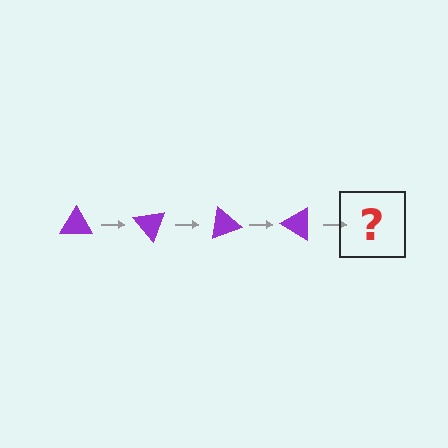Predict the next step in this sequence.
The next step is a purple triangle rotated 200 degrees.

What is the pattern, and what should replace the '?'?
The pattern is that the triangle rotates 50 degrees each step. The '?' should be a purple triangle rotated 200 degrees.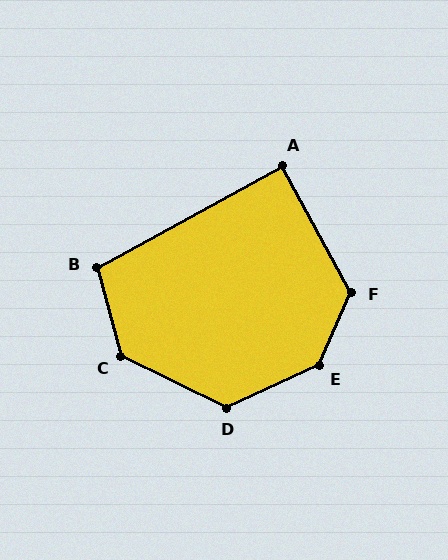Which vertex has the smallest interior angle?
A, at approximately 90 degrees.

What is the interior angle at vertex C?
Approximately 132 degrees (obtuse).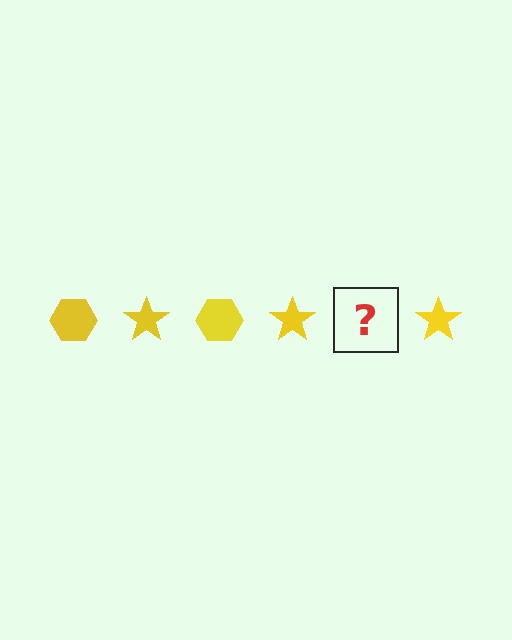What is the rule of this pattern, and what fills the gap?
The rule is that the pattern cycles through hexagon, star shapes in yellow. The gap should be filled with a yellow hexagon.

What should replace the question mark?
The question mark should be replaced with a yellow hexagon.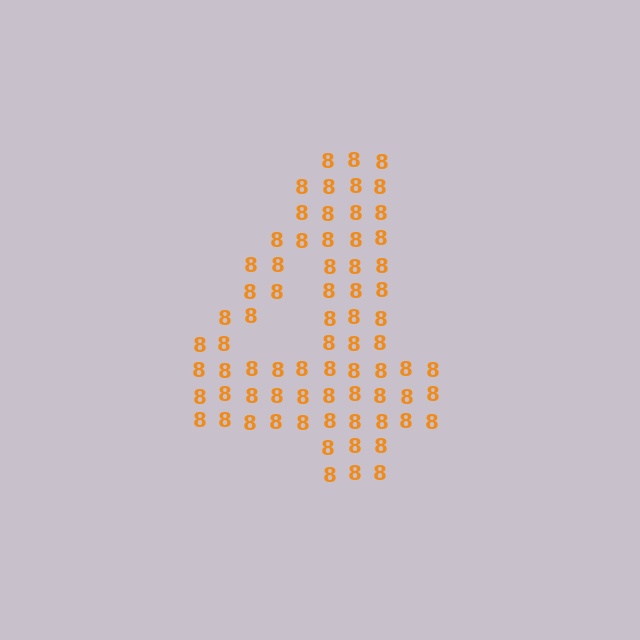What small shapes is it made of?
It is made of small digit 8's.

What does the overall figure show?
The overall figure shows the digit 4.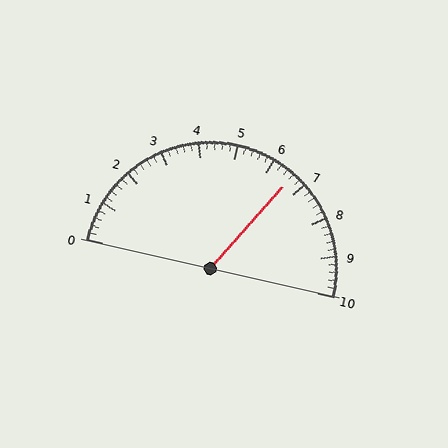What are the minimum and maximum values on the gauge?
The gauge ranges from 0 to 10.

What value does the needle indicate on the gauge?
The needle indicates approximately 6.6.